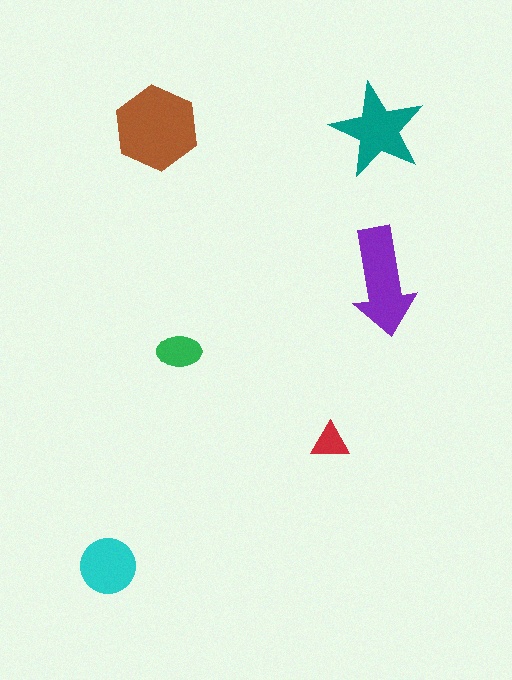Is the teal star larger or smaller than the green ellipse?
Larger.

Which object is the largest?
The brown hexagon.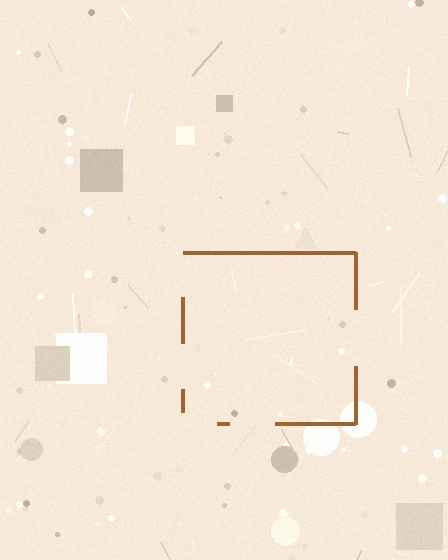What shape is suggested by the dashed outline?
The dashed outline suggests a square.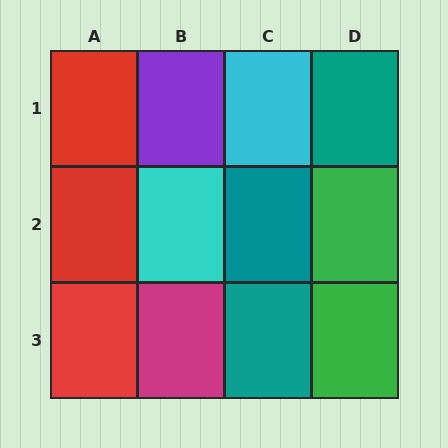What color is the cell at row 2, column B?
Cyan.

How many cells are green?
2 cells are green.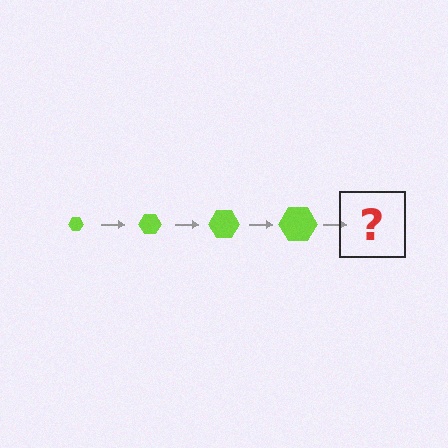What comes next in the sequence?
The next element should be a lime hexagon, larger than the previous one.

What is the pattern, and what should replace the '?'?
The pattern is that the hexagon gets progressively larger each step. The '?' should be a lime hexagon, larger than the previous one.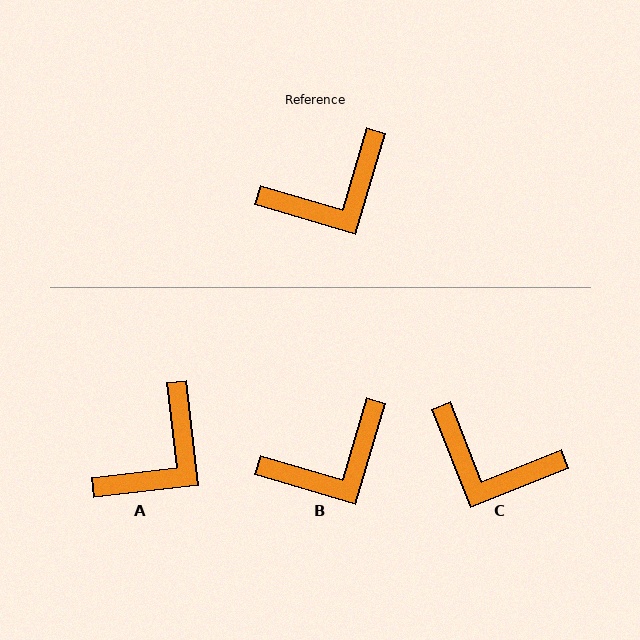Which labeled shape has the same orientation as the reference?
B.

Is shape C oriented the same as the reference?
No, it is off by about 52 degrees.